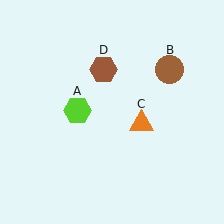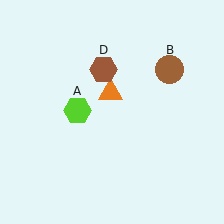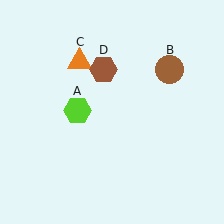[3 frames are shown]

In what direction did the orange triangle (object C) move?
The orange triangle (object C) moved up and to the left.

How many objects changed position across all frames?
1 object changed position: orange triangle (object C).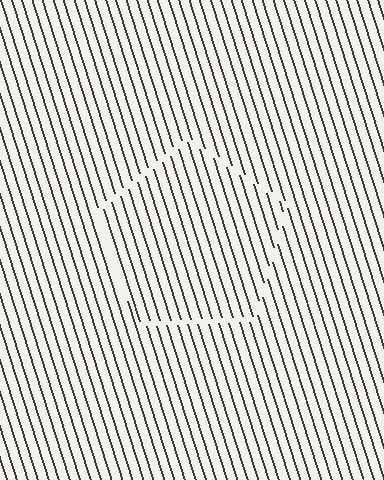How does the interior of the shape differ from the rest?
The interior of the shape contains the same grating, shifted by half a period — the contour is defined by the phase discontinuity where line-ends from the inner and outer gratings abut.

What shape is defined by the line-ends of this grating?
An illusory pentagon. The interior of the shape contains the same grating, shifted by half a period — the contour is defined by the phase discontinuity where line-ends from the inner and outer gratings abut.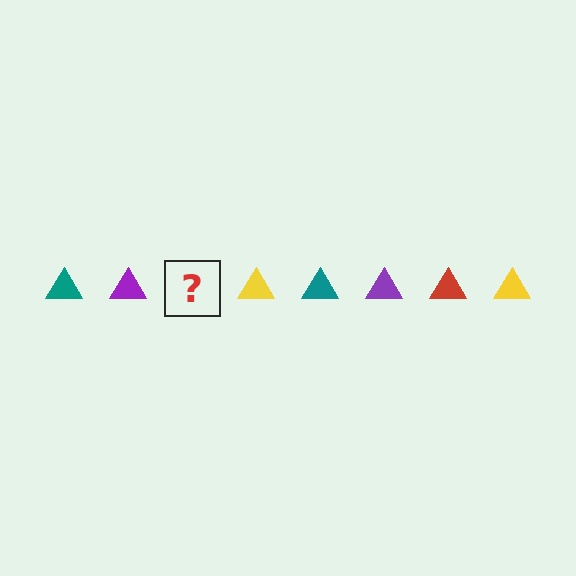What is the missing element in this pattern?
The missing element is a red triangle.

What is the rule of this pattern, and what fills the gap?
The rule is that the pattern cycles through teal, purple, red, yellow triangles. The gap should be filled with a red triangle.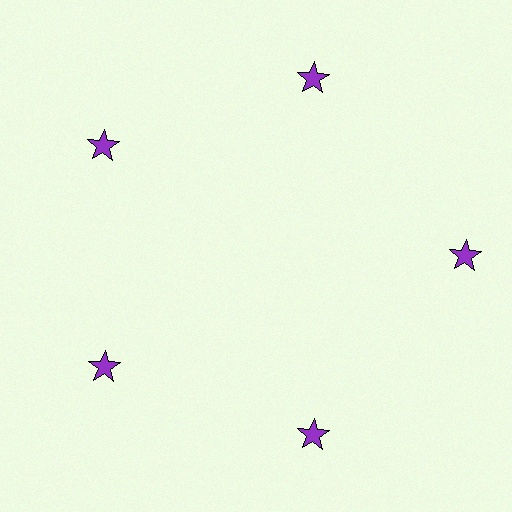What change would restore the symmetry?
The symmetry would be restored by moving it inward, back onto the ring so that all 5 stars sit at equal angles and equal distance from the center.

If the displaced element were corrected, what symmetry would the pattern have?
It would have 5-fold rotational symmetry — the pattern would map onto itself every 72 degrees.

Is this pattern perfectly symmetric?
No. The 5 purple stars are arranged in a ring, but one element near the 3 o'clock position is pushed outward from the center, breaking the 5-fold rotational symmetry.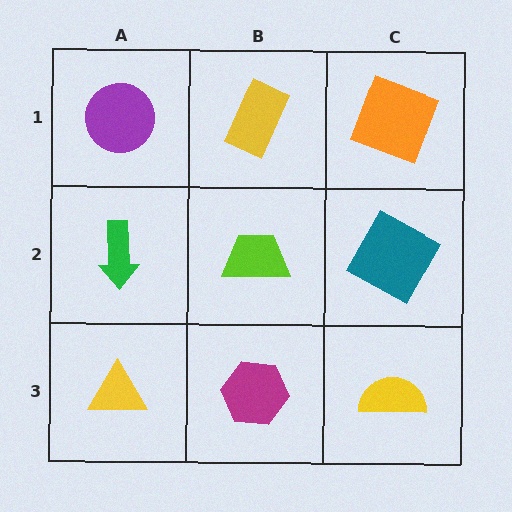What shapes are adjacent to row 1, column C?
A teal square (row 2, column C), a yellow rectangle (row 1, column B).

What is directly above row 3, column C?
A teal square.